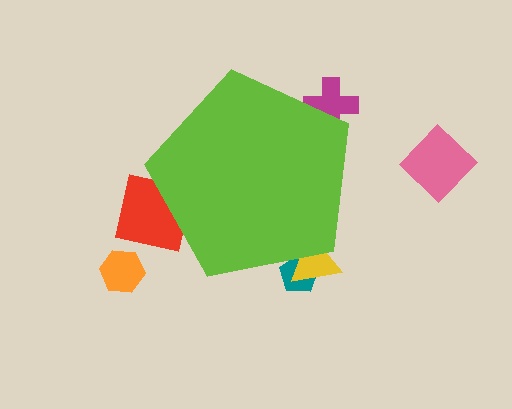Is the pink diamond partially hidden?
No, the pink diamond is fully visible.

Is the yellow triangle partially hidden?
Yes, the yellow triangle is partially hidden behind the lime pentagon.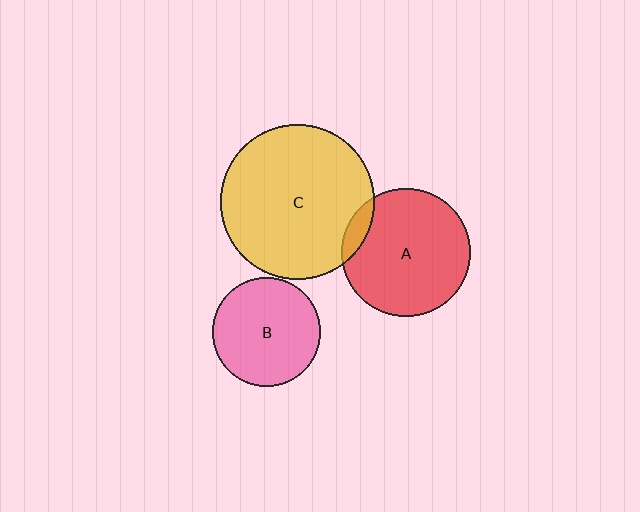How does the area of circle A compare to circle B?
Approximately 1.4 times.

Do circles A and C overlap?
Yes.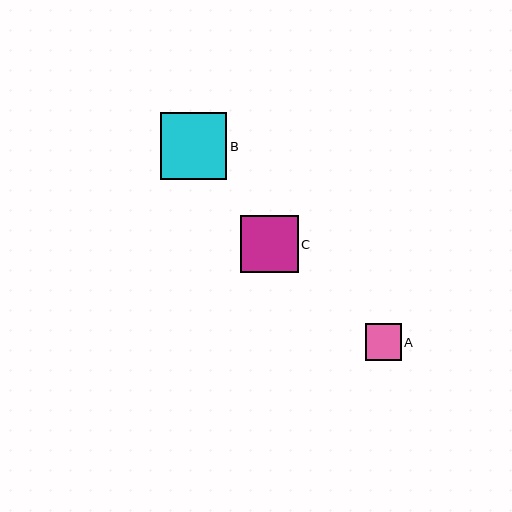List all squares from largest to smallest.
From largest to smallest: B, C, A.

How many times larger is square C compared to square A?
Square C is approximately 1.6 times the size of square A.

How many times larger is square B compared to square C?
Square B is approximately 1.2 times the size of square C.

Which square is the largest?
Square B is the largest with a size of approximately 66 pixels.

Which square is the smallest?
Square A is the smallest with a size of approximately 36 pixels.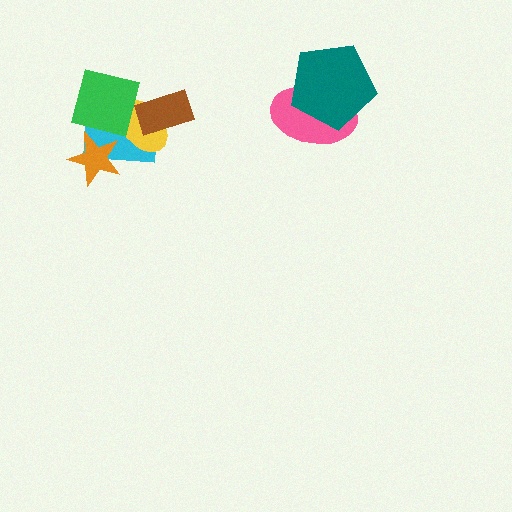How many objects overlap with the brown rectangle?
2 objects overlap with the brown rectangle.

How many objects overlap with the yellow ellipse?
3 objects overlap with the yellow ellipse.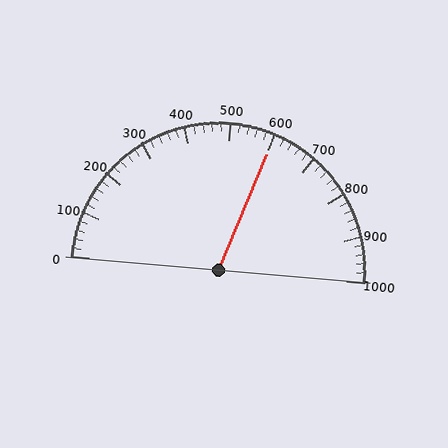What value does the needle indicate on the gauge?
The needle indicates approximately 600.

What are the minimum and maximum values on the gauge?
The gauge ranges from 0 to 1000.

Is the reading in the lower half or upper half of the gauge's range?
The reading is in the upper half of the range (0 to 1000).